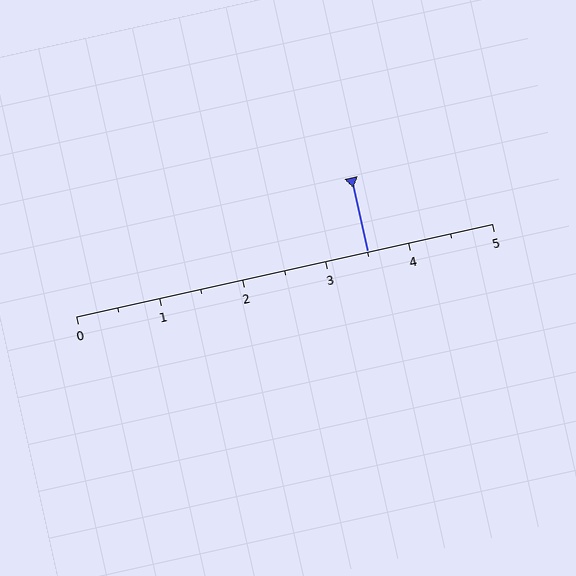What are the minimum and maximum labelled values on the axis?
The axis runs from 0 to 5.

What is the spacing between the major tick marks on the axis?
The major ticks are spaced 1 apart.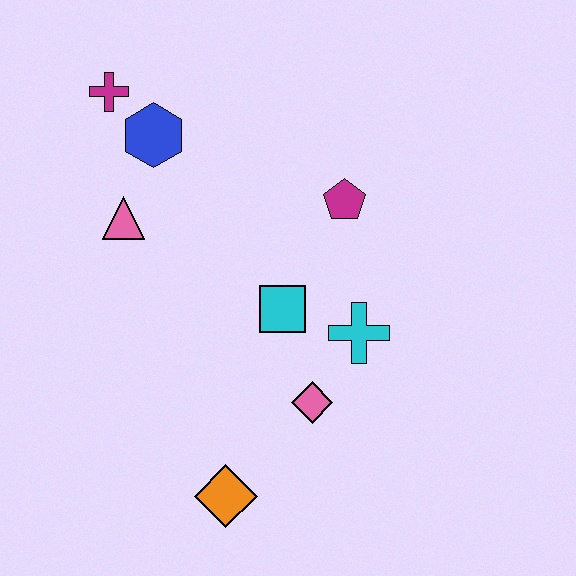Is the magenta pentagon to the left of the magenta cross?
No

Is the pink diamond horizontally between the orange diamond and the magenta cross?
No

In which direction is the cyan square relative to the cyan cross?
The cyan square is to the left of the cyan cross.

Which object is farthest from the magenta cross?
The orange diamond is farthest from the magenta cross.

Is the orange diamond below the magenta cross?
Yes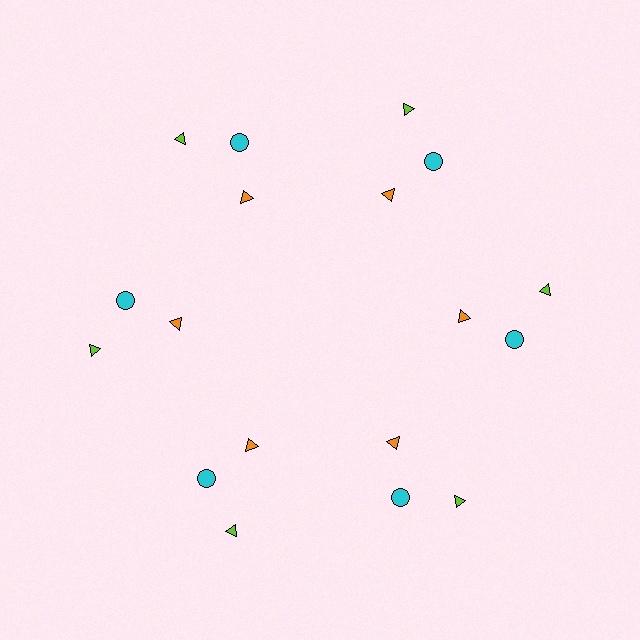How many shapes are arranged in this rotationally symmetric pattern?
There are 18 shapes, arranged in 6 groups of 3.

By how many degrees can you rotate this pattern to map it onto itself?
The pattern maps onto itself every 60 degrees of rotation.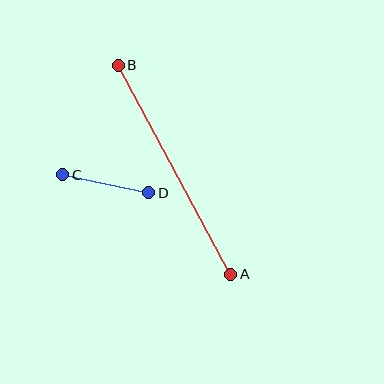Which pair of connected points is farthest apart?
Points A and B are farthest apart.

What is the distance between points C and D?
The distance is approximately 88 pixels.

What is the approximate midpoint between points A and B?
The midpoint is at approximately (175, 170) pixels.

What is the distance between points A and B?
The distance is approximately 237 pixels.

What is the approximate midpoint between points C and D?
The midpoint is at approximately (106, 184) pixels.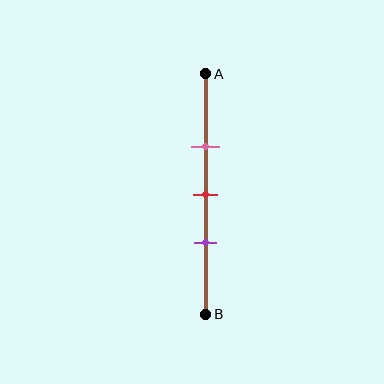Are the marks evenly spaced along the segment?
Yes, the marks are approximately evenly spaced.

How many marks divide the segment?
There are 3 marks dividing the segment.